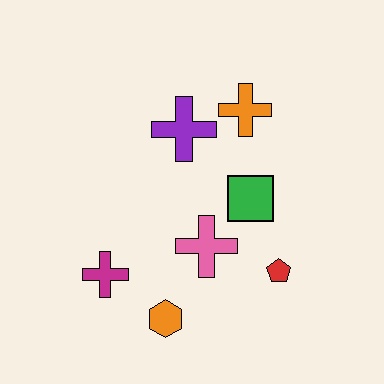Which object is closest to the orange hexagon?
The magenta cross is closest to the orange hexagon.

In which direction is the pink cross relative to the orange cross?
The pink cross is below the orange cross.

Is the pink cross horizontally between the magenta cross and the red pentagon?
Yes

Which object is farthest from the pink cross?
The orange cross is farthest from the pink cross.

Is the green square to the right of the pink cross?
Yes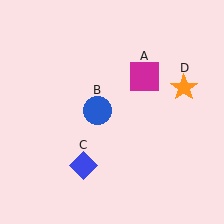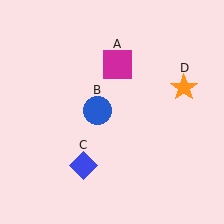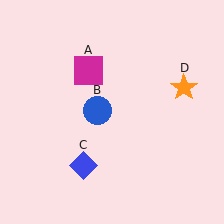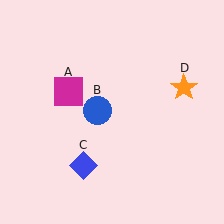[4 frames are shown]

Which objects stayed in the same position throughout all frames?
Blue circle (object B) and blue diamond (object C) and orange star (object D) remained stationary.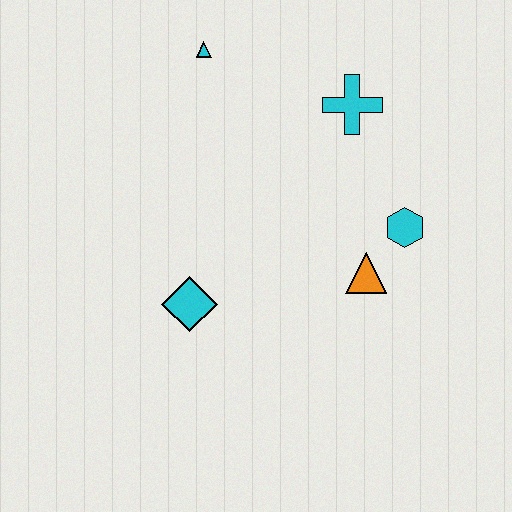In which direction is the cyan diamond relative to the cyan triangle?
The cyan diamond is below the cyan triangle.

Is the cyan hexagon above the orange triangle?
Yes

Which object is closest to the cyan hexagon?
The orange triangle is closest to the cyan hexagon.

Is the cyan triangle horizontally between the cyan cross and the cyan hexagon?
No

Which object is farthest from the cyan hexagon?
The cyan triangle is farthest from the cyan hexagon.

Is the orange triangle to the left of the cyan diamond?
No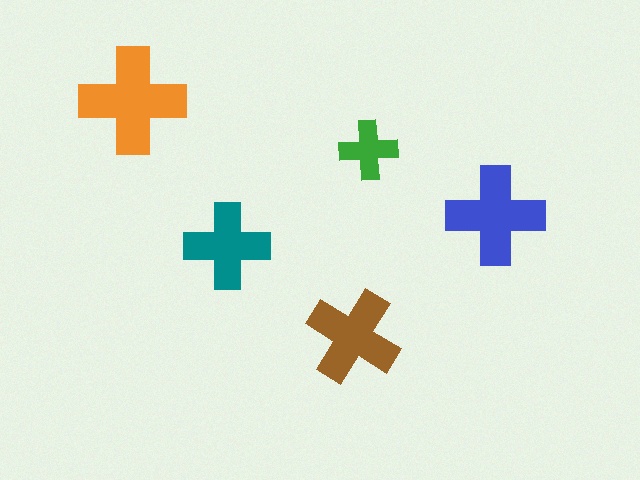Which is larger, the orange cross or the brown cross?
The orange one.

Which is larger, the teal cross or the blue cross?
The blue one.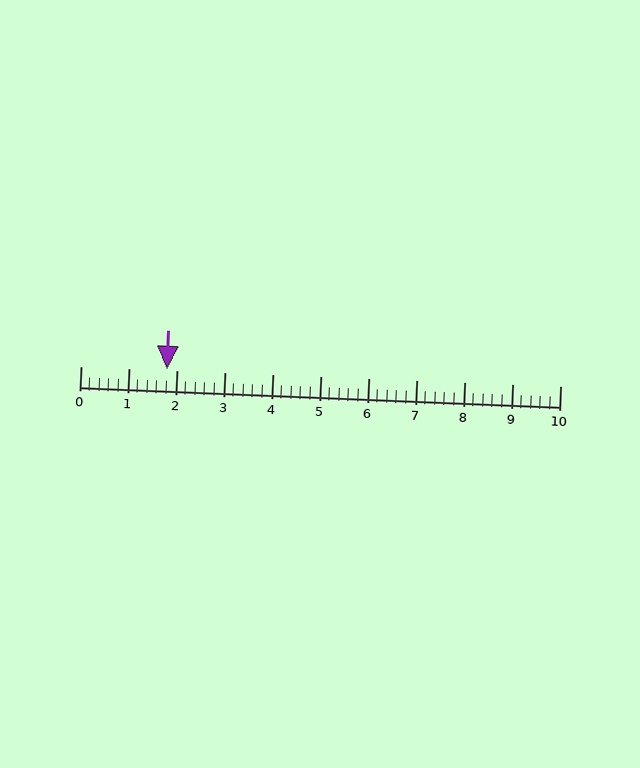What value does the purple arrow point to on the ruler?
The purple arrow points to approximately 1.8.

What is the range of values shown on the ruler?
The ruler shows values from 0 to 10.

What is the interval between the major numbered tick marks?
The major tick marks are spaced 1 units apart.